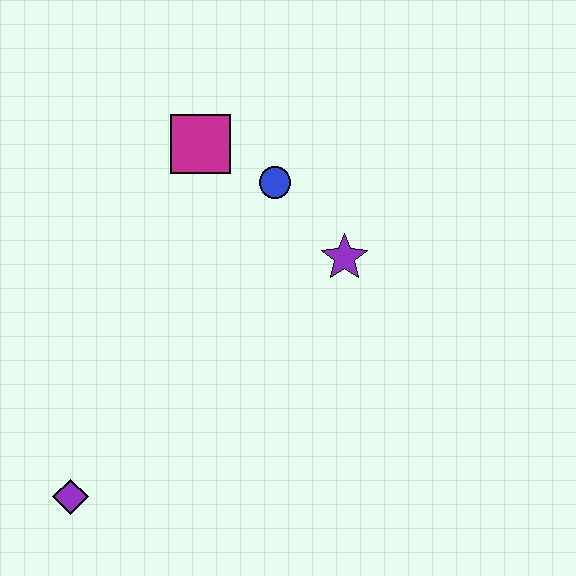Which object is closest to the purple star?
The blue circle is closest to the purple star.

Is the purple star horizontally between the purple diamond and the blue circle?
No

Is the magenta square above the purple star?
Yes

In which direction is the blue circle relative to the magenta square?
The blue circle is to the right of the magenta square.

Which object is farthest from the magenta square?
The purple diamond is farthest from the magenta square.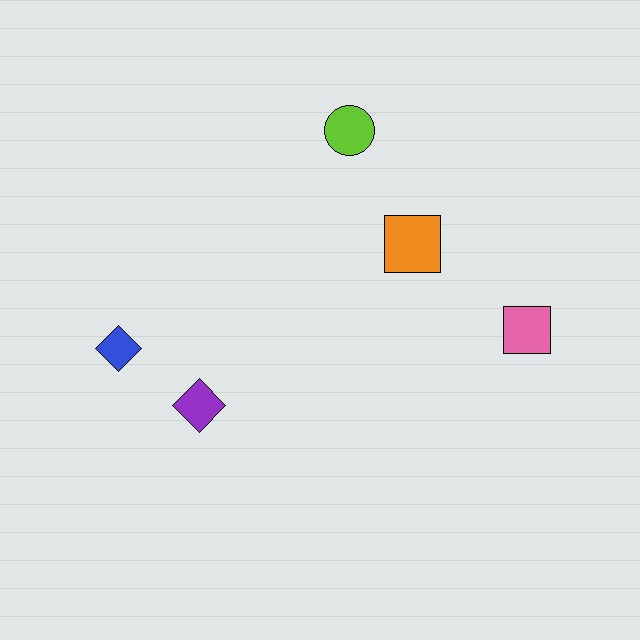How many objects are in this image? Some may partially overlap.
There are 5 objects.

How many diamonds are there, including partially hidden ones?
There are 2 diamonds.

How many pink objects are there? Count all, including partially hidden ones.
There is 1 pink object.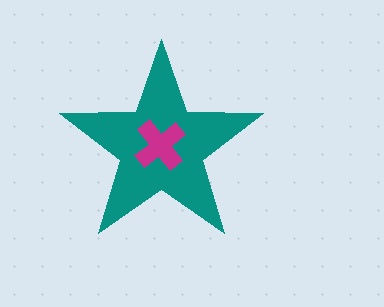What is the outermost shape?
The teal star.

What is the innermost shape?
The magenta cross.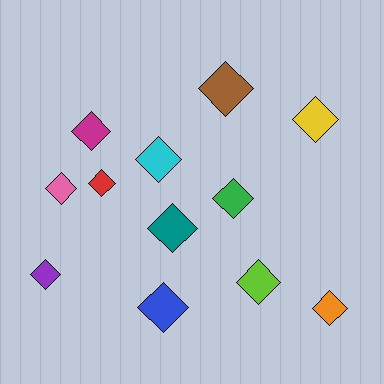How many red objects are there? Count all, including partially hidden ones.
There is 1 red object.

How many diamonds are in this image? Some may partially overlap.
There are 12 diamonds.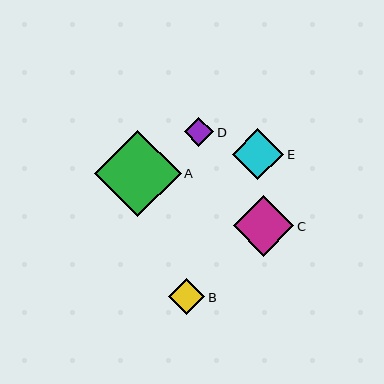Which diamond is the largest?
Diamond A is the largest with a size of approximately 86 pixels.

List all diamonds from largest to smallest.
From largest to smallest: A, C, E, B, D.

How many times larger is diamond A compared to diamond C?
Diamond A is approximately 1.4 times the size of diamond C.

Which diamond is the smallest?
Diamond D is the smallest with a size of approximately 29 pixels.